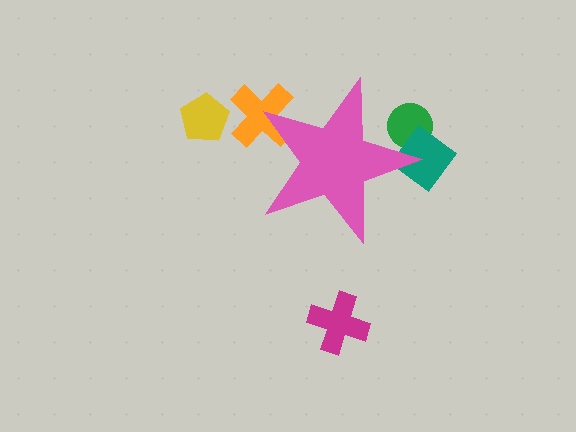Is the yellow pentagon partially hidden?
No, the yellow pentagon is fully visible.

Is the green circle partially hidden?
Yes, the green circle is partially hidden behind the pink star.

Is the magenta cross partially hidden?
No, the magenta cross is fully visible.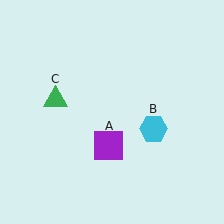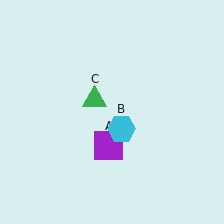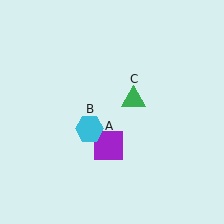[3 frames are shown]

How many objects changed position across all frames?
2 objects changed position: cyan hexagon (object B), green triangle (object C).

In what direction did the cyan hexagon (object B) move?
The cyan hexagon (object B) moved left.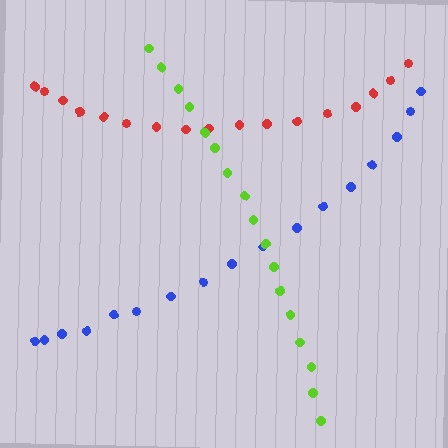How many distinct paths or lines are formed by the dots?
There are 3 distinct paths.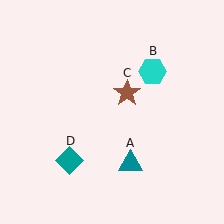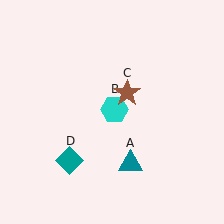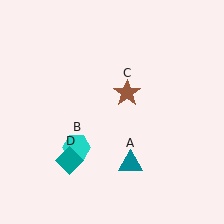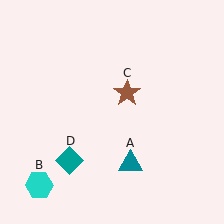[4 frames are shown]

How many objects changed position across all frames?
1 object changed position: cyan hexagon (object B).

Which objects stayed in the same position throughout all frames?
Teal triangle (object A) and brown star (object C) and teal diamond (object D) remained stationary.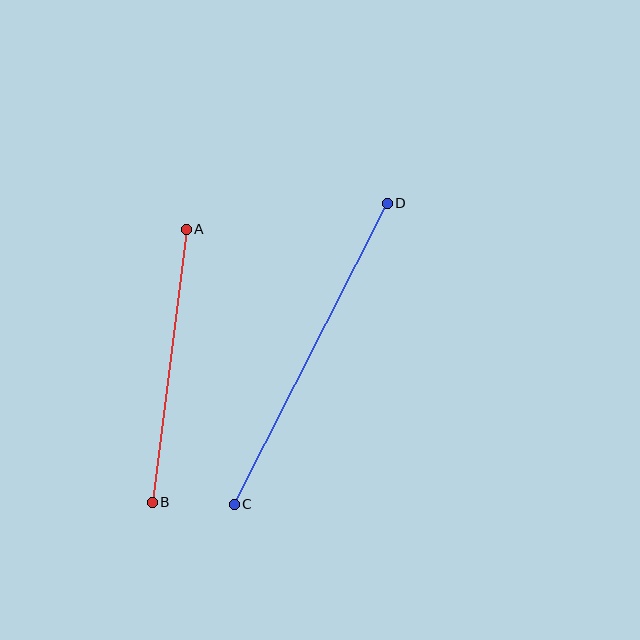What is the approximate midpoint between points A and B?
The midpoint is at approximately (169, 366) pixels.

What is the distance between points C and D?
The distance is approximately 338 pixels.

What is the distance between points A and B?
The distance is approximately 275 pixels.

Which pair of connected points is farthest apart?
Points C and D are farthest apart.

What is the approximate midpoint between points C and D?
The midpoint is at approximately (311, 354) pixels.